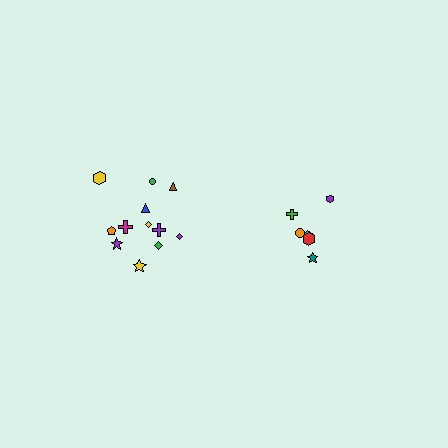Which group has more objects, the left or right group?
The left group.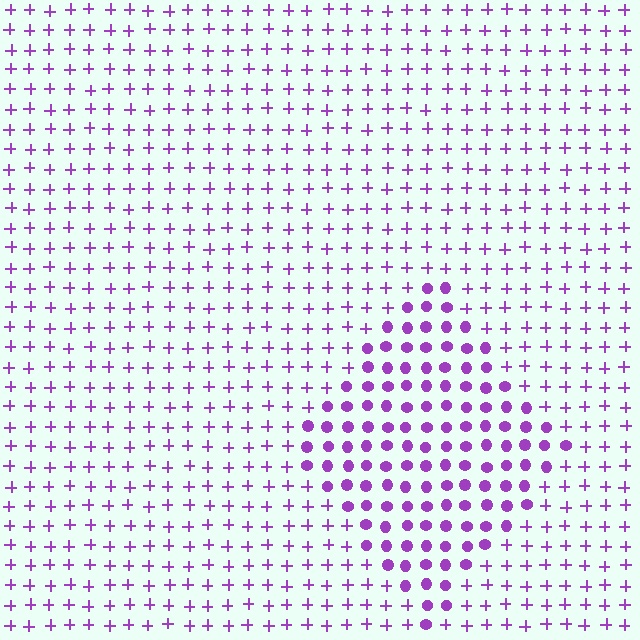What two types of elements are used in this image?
The image uses circles inside the diamond region and plus signs outside it.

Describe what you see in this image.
The image is filled with small purple elements arranged in a uniform grid. A diamond-shaped region contains circles, while the surrounding area contains plus signs. The boundary is defined purely by the change in element shape.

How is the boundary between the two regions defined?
The boundary is defined by a change in element shape: circles inside vs. plus signs outside. All elements share the same color and spacing.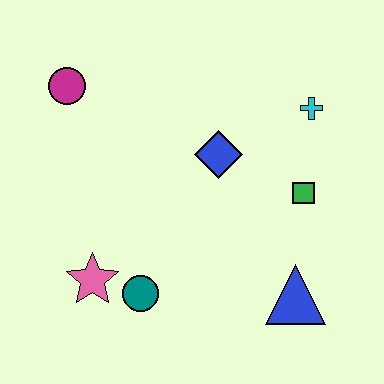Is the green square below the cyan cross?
Yes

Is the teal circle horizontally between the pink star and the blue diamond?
Yes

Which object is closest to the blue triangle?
The green square is closest to the blue triangle.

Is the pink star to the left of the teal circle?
Yes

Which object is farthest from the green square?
The magenta circle is farthest from the green square.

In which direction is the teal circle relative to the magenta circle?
The teal circle is below the magenta circle.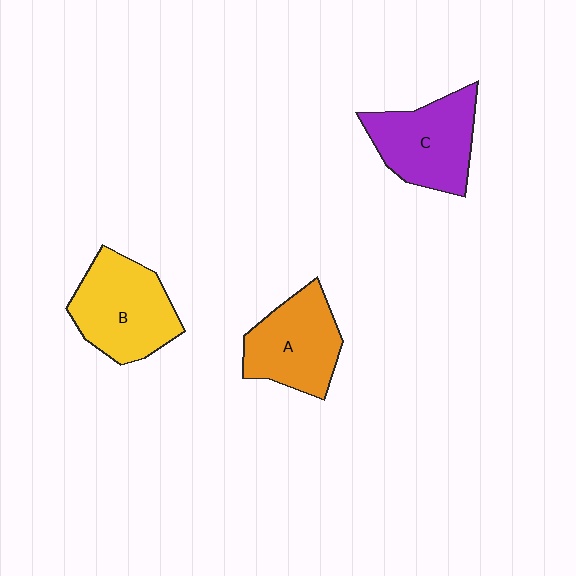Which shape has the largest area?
Shape B (yellow).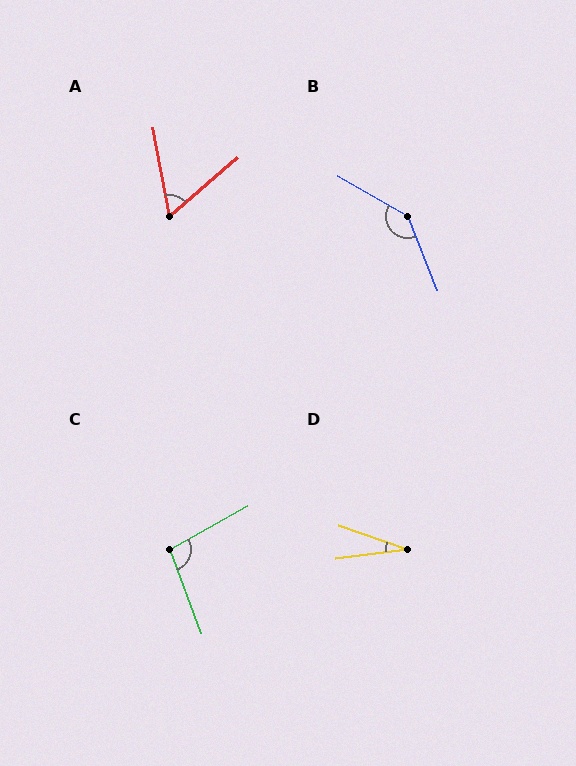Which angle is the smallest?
D, at approximately 27 degrees.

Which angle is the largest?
B, at approximately 142 degrees.